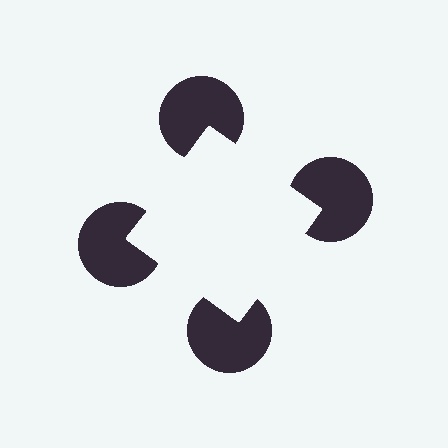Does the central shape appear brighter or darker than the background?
It typically appears slightly brighter than the background, even though no actual brightness change is drawn.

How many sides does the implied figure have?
4 sides.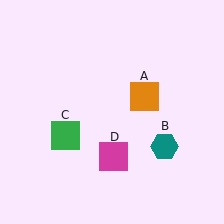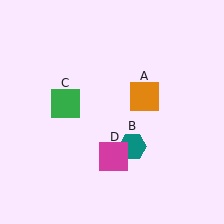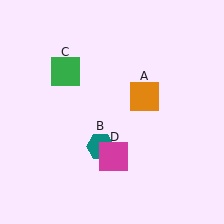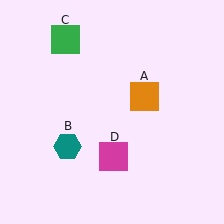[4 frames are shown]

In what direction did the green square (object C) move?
The green square (object C) moved up.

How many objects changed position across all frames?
2 objects changed position: teal hexagon (object B), green square (object C).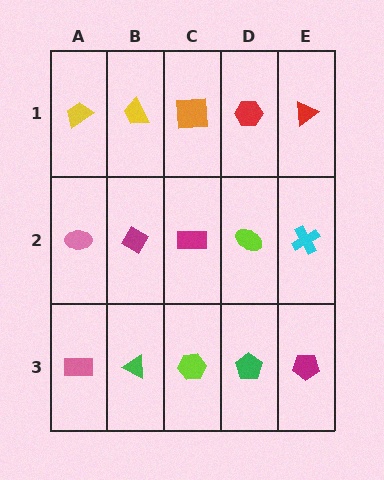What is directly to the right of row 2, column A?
A magenta diamond.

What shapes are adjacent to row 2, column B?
A yellow trapezoid (row 1, column B), a green triangle (row 3, column B), a pink ellipse (row 2, column A), a magenta rectangle (row 2, column C).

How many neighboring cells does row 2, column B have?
4.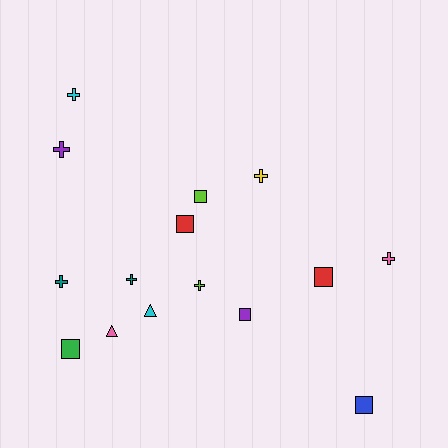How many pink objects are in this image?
There are 2 pink objects.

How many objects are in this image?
There are 15 objects.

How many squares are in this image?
There are 6 squares.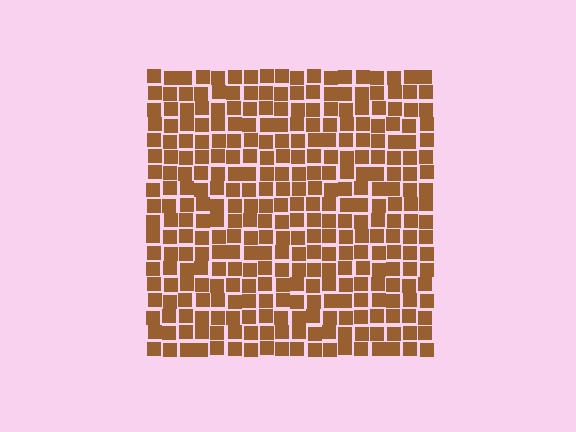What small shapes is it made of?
It is made of small squares.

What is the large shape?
The large shape is a square.